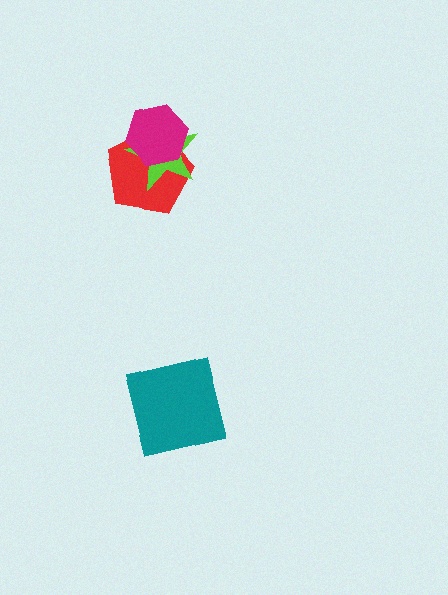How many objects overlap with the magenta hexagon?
2 objects overlap with the magenta hexagon.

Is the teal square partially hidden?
No, no other shape covers it.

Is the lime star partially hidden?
Yes, it is partially covered by another shape.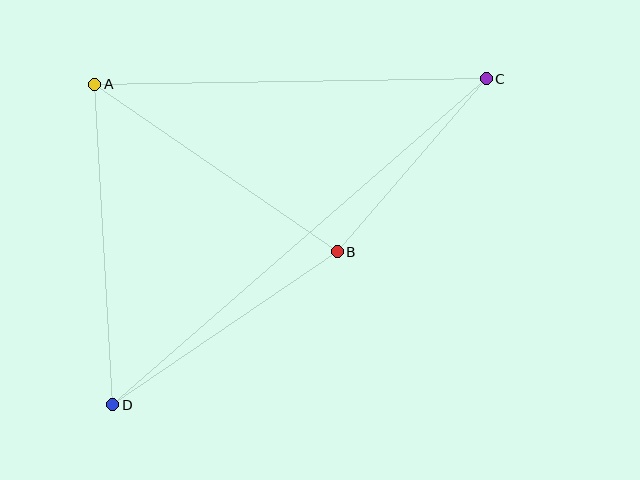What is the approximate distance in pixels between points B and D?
The distance between B and D is approximately 272 pixels.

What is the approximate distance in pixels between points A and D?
The distance between A and D is approximately 321 pixels.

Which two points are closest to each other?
Points B and C are closest to each other.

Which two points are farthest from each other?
Points C and D are farthest from each other.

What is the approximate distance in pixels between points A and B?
The distance between A and B is approximately 295 pixels.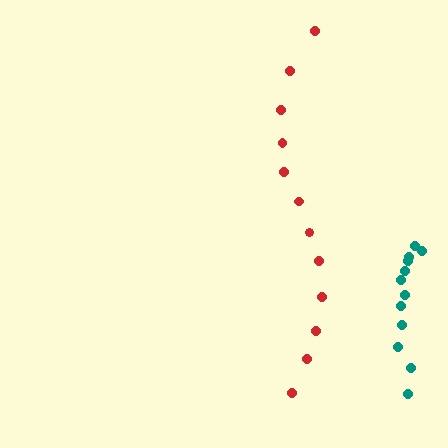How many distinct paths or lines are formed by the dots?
There are 2 distinct paths.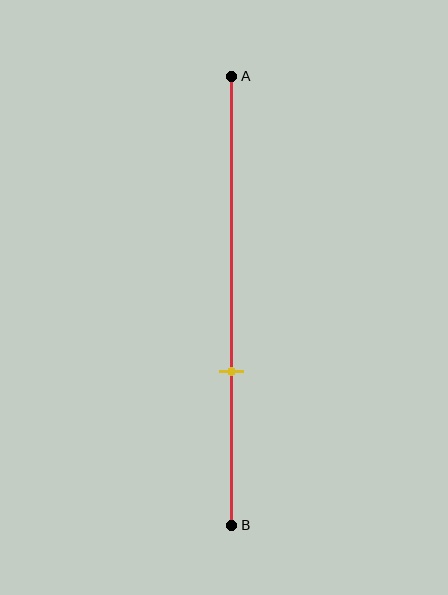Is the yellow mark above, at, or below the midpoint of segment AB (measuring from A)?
The yellow mark is below the midpoint of segment AB.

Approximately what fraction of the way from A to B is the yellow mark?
The yellow mark is approximately 65% of the way from A to B.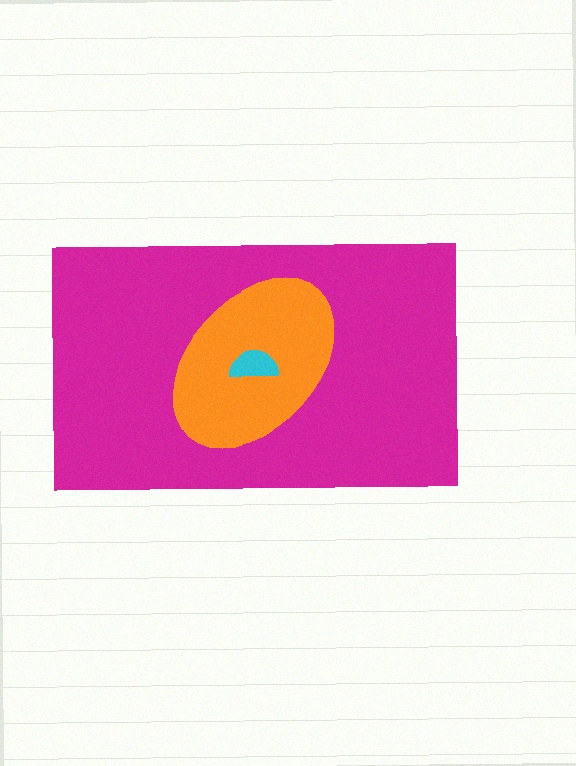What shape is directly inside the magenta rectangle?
The orange ellipse.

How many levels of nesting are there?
3.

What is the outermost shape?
The magenta rectangle.